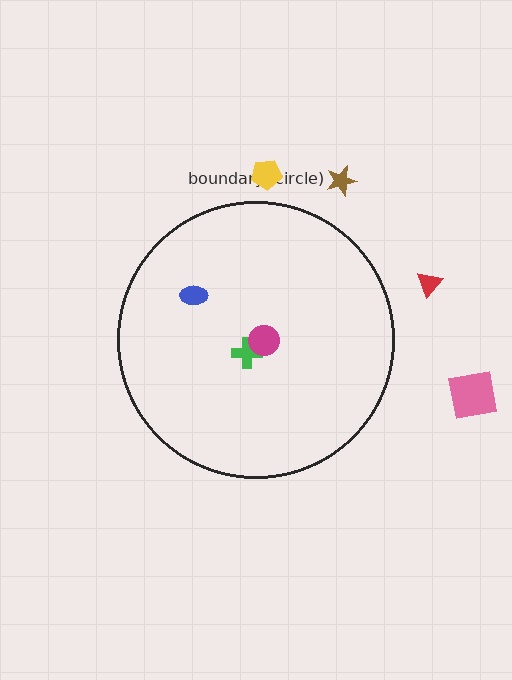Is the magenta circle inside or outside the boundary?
Inside.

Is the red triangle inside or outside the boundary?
Outside.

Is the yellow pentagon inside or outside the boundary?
Outside.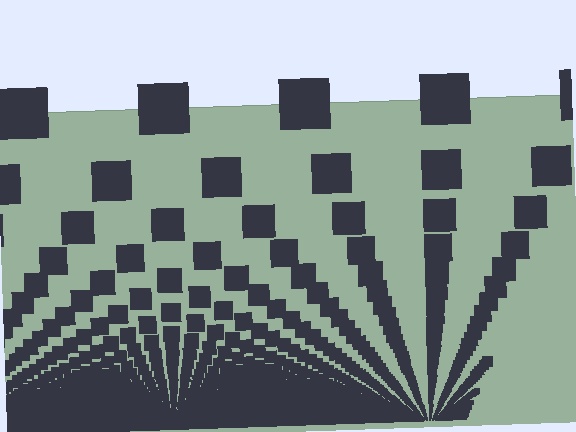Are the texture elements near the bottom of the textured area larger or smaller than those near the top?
Smaller. The gradient is inverted — elements near the bottom are smaller and denser.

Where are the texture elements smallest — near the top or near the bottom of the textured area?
Near the bottom.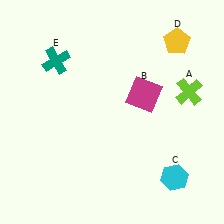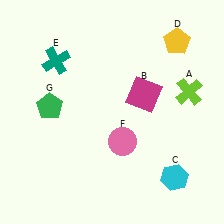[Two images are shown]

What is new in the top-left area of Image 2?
A green pentagon (G) was added in the top-left area of Image 2.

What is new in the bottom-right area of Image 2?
A pink circle (F) was added in the bottom-right area of Image 2.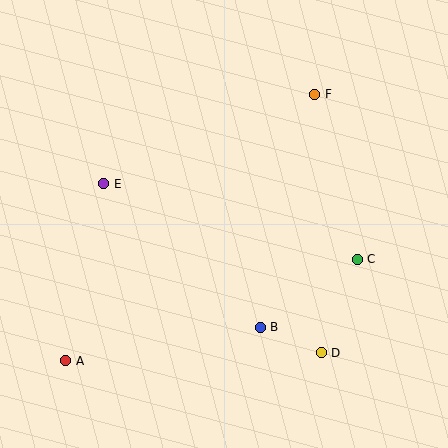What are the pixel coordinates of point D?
Point D is at (321, 353).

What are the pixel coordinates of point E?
Point E is at (104, 184).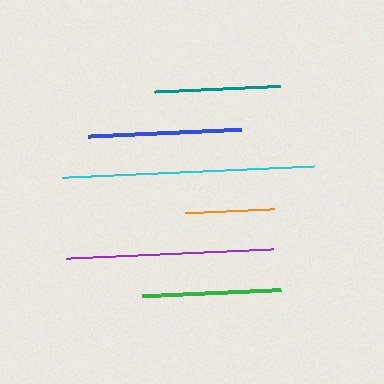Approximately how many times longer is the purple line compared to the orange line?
The purple line is approximately 2.3 times the length of the orange line.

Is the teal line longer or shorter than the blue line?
The blue line is longer than the teal line.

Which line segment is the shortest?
The orange line is the shortest at approximately 89 pixels.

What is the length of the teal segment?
The teal segment is approximately 126 pixels long.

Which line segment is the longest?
The cyan line is the longest at approximately 253 pixels.